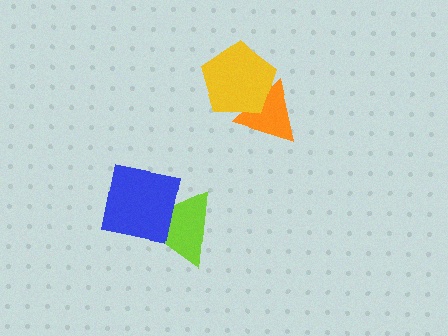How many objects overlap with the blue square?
1 object overlaps with the blue square.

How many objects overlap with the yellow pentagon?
1 object overlaps with the yellow pentagon.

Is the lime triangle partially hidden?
Yes, it is partially covered by another shape.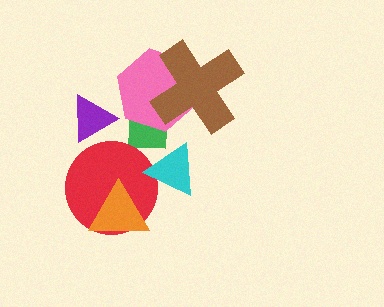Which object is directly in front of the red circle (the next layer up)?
The orange triangle is directly in front of the red circle.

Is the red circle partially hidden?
Yes, it is partially covered by another shape.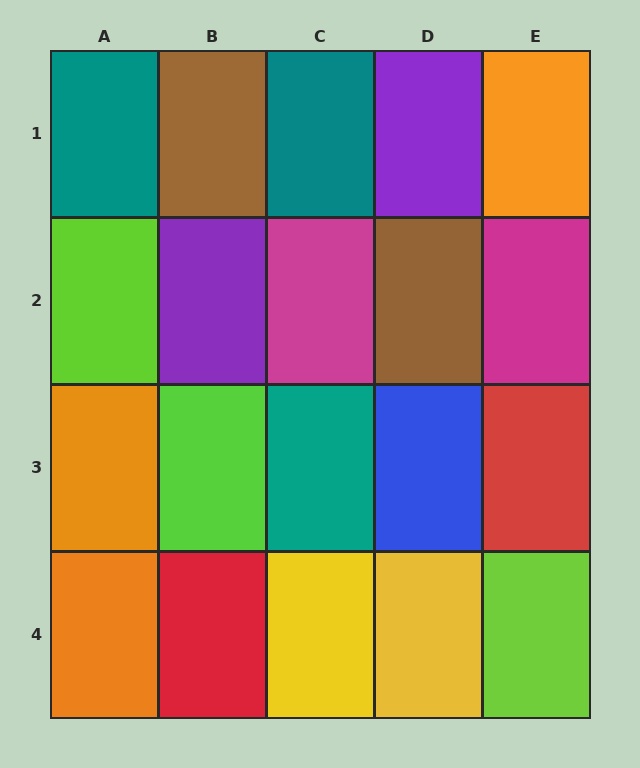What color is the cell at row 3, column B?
Lime.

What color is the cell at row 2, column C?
Magenta.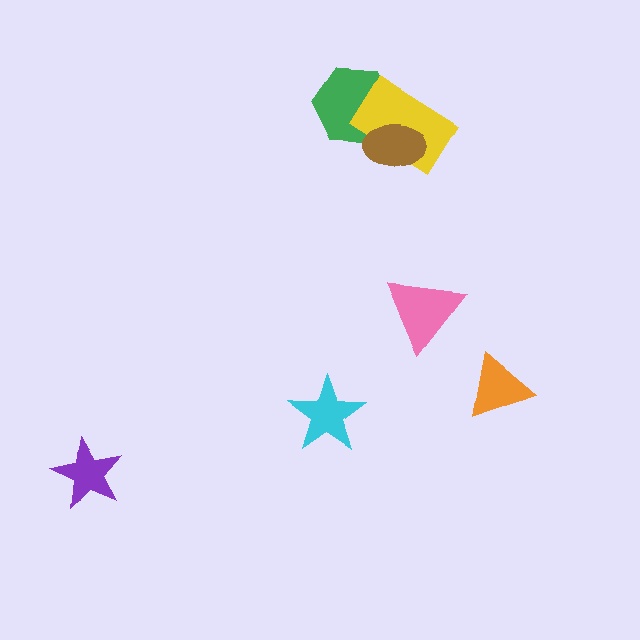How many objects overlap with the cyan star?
0 objects overlap with the cyan star.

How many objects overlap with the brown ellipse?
2 objects overlap with the brown ellipse.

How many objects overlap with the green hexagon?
2 objects overlap with the green hexagon.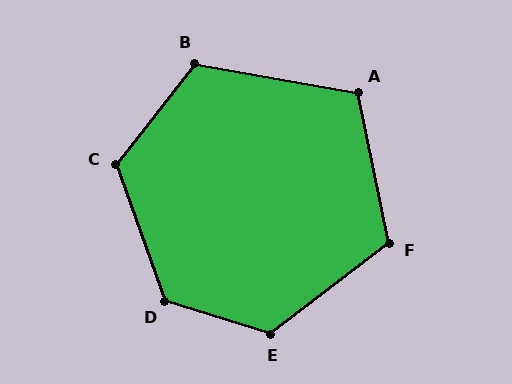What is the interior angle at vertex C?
Approximately 123 degrees (obtuse).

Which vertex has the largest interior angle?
D, at approximately 127 degrees.